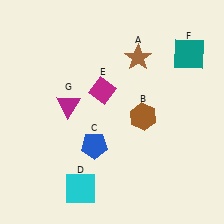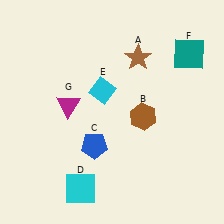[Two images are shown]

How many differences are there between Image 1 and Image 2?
There is 1 difference between the two images.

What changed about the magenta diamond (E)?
In Image 1, E is magenta. In Image 2, it changed to cyan.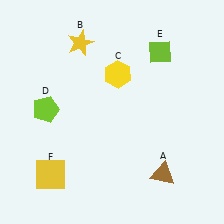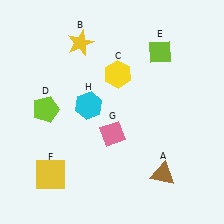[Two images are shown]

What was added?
A pink diamond (G), a cyan hexagon (H) were added in Image 2.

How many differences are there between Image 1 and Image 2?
There are 2 differences between the two images.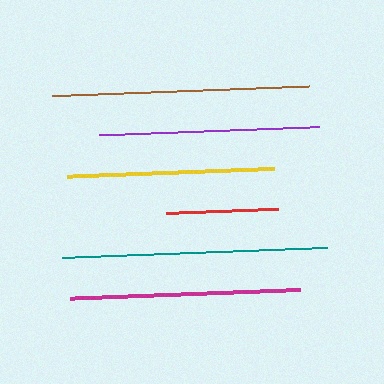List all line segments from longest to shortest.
From longest to shortest: teal, brown, magenta, purple, yellow, red.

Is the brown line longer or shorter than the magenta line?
The brown line is longer than the magenta line.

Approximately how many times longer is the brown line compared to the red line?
The brown line is approximately 2.3 times the length of the red line.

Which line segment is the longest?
The teal line is the longest at approximately 264 pixels.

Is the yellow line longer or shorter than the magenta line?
The magenta line is longer than the yellow line.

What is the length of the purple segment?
The purple segment is approximately 220 pixels long.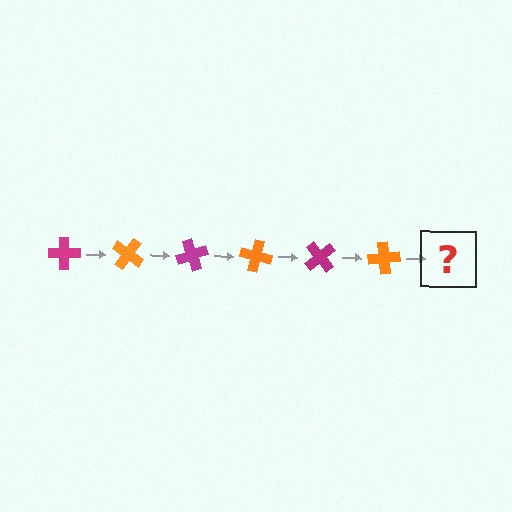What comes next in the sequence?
The next element should be a magenta cross, rotated 210 degrees from the start.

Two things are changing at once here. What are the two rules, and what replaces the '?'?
The two rules are that it rotates 35 degrees each step and the color cycles through magenta and orange. The '?' should be a magenta cross, rotated 210 degrees from the start.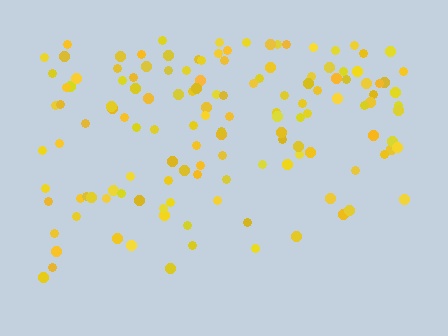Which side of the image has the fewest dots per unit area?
The bottom.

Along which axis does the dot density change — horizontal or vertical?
Vertical.